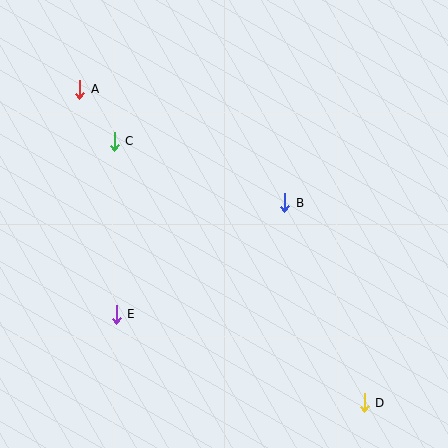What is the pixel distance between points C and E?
The distance between C and E is 173 pixels.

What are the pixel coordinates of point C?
Point C is at (114, 141).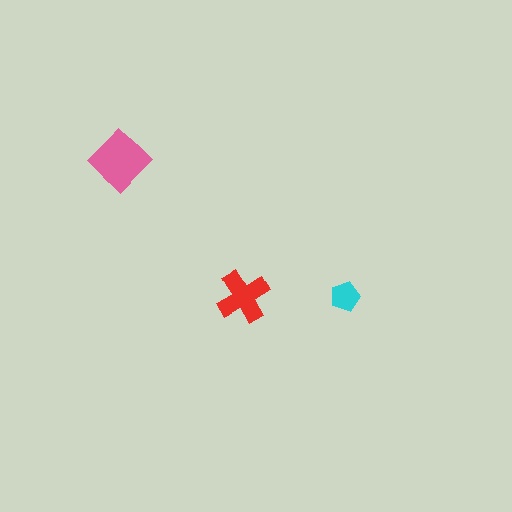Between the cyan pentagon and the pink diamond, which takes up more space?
The pink diamond.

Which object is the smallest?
The cyan pentagon.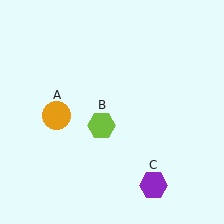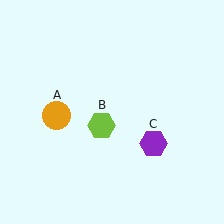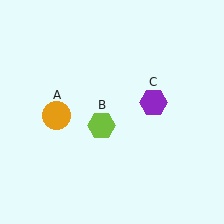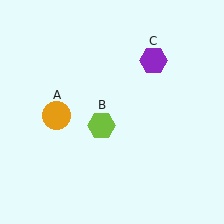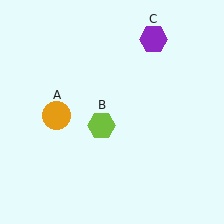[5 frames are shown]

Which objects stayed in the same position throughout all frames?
Orange circle (object A) and lime hexagon (object B) remained stationary.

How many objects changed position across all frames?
1 object changed position: purple hexagon (object C).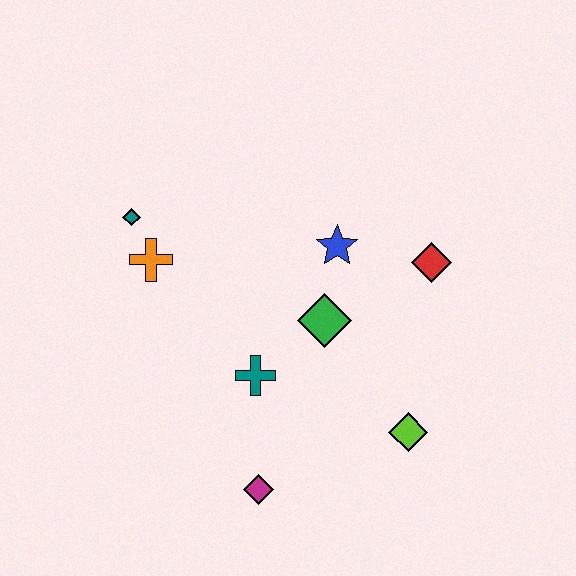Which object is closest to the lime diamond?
The green diamond is closest to the lime diamond.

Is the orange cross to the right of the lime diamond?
No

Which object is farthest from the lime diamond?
The teal diamond is farthest from the lime diamond.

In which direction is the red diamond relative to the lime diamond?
The red diamond is above the lime diamond.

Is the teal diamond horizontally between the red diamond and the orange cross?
No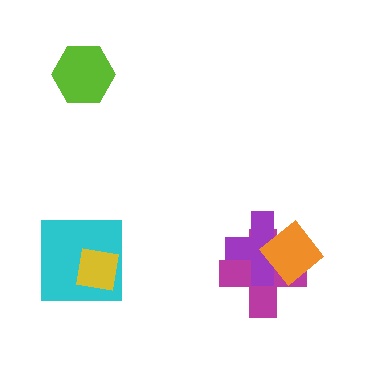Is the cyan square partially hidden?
Yes, it is partially covered by another shape.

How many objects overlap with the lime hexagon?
0 objects overlap with the lime hexagon.